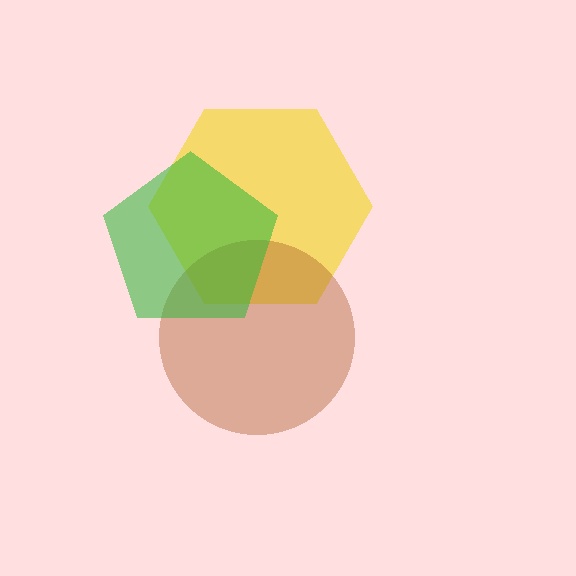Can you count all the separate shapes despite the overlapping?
Yes, there are 3 separate shapes.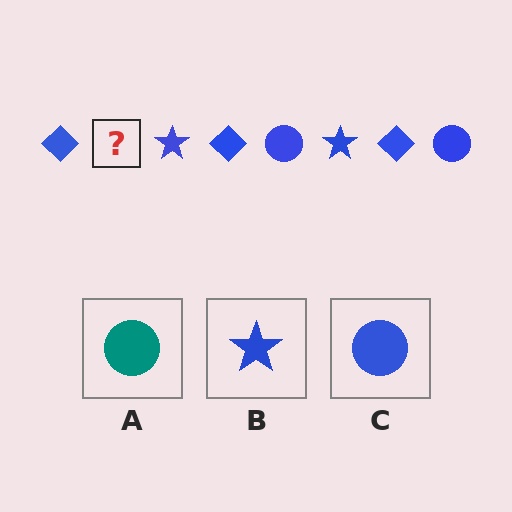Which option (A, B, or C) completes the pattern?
C.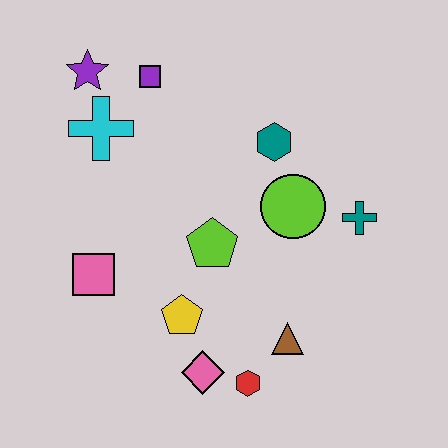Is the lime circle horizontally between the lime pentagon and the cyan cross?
No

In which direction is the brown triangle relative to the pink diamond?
The brown triangle is to the right of the pink diamond.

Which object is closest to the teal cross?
The lime circle is closest to the teal cross.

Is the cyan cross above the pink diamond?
Yes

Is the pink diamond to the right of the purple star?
Yes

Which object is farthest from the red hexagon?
The purple star is farthest from the red hexagon.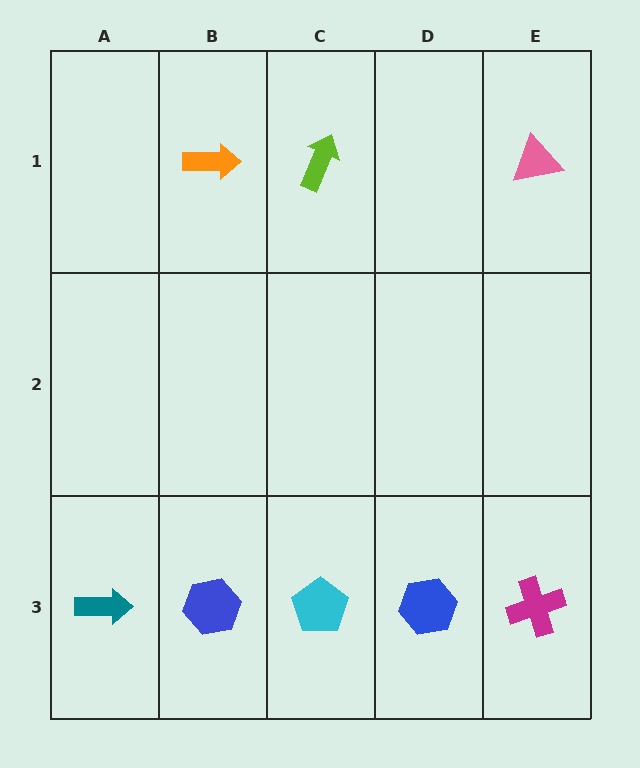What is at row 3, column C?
A cyan pentagon.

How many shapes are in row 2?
0 shapes.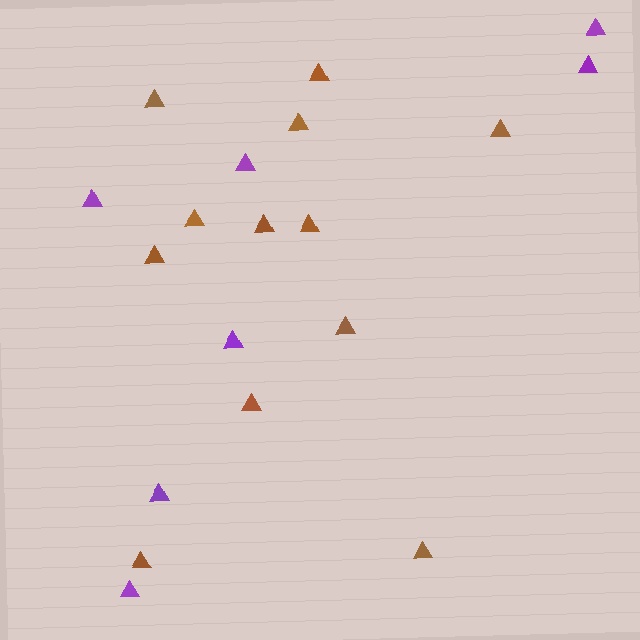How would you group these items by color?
There are 2 groups: one group of brown triangles (12) and one group of purple triangles (7).